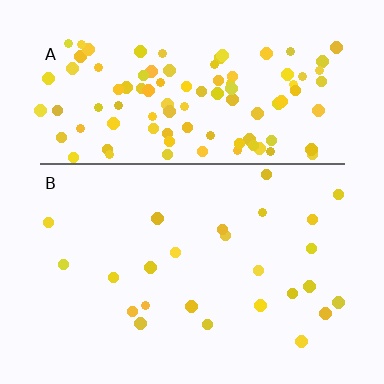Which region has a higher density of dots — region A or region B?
A (the top).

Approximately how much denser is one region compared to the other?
Approximately 4.3× — region A over region B.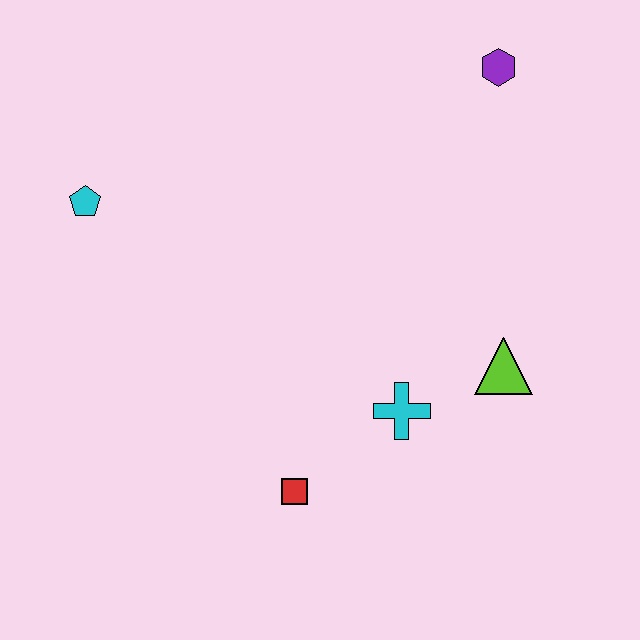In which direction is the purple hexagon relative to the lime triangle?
The purple hexagon is above the lime triangle.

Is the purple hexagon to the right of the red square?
Yes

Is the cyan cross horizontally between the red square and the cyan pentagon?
No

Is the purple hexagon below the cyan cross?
No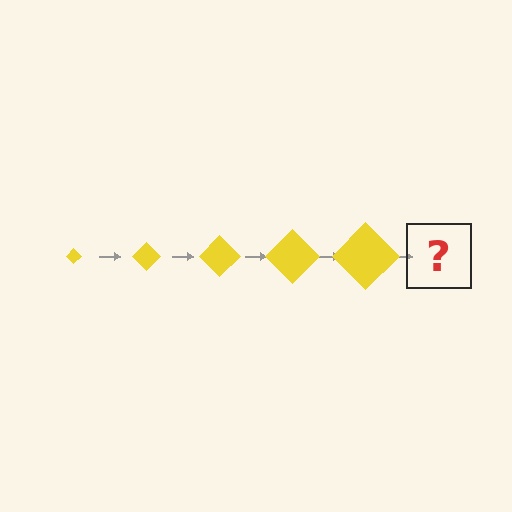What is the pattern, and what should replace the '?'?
The pattern is that the diamond gets progressively larger each step. The '?' should be a yellow diamond, larger than the previous one.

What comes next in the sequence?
The next element should be a yellow diamond, larger than the previous one.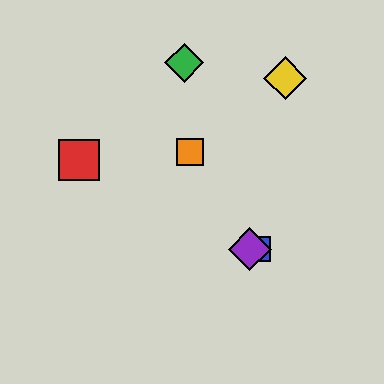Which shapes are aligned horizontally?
The blue square, the purple diamond are aligned horizontally.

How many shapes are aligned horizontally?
2 shapes (the blue square, the purple diamond) are aligned horizontally.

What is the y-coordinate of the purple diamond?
The purple diamond is at y≈249.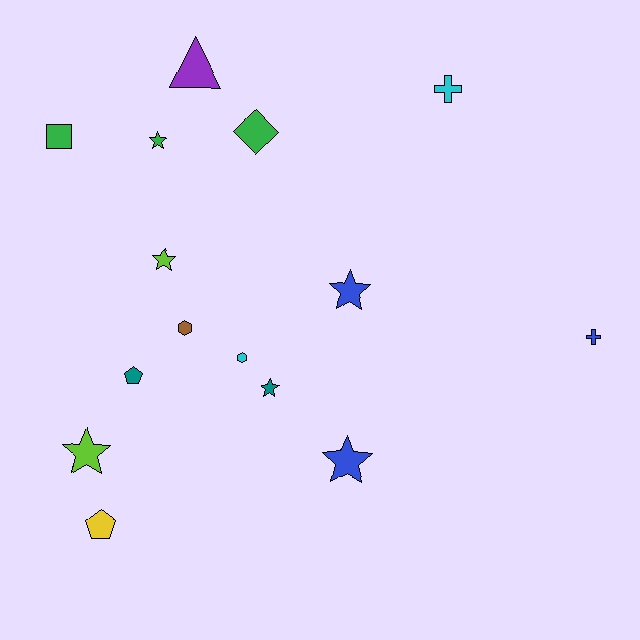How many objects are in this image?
There are 15 objects.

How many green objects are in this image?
There are 3 green objects.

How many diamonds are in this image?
There is 1 diamond.